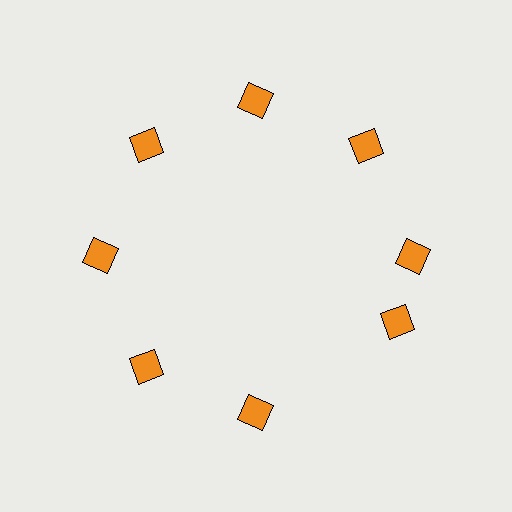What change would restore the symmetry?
The symmetry would be restored by rotating it back into even spacing with its neighbors so that all 8 diamonds sit at equal angles and equal distance from the center.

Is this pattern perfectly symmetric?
No. The 8 orange diamonds are arranged in a ring, but one element near the 4 o'clock position is rotated out of alignment along the ring, breaking the 8-fold rotational symmetry.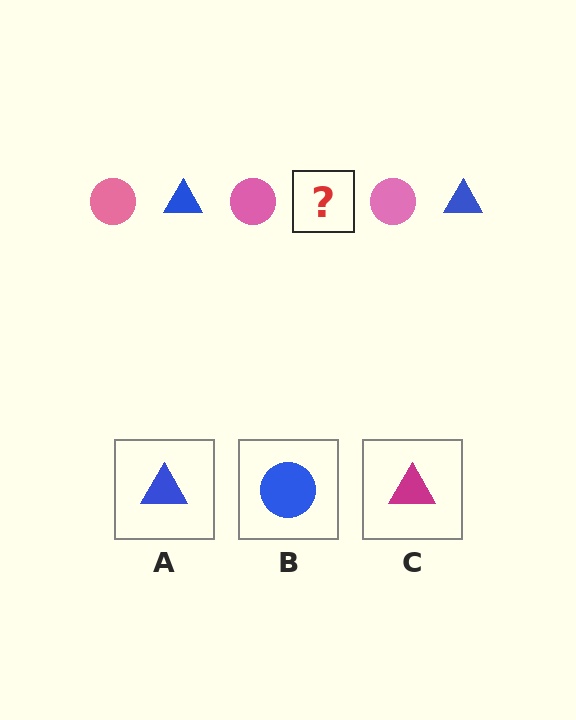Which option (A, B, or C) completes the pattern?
A.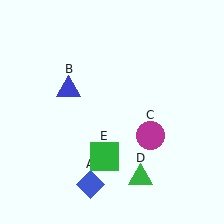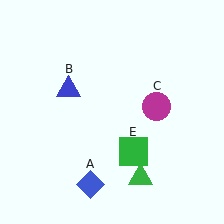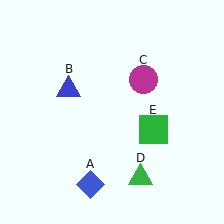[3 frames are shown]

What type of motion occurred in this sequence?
The magenta circle (object C), green square (object E) rotated counterclockwise around the center of the scene.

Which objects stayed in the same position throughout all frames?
Blue diamond (object A) and blue triangle (object B) and green triangle (object D) remained stationary.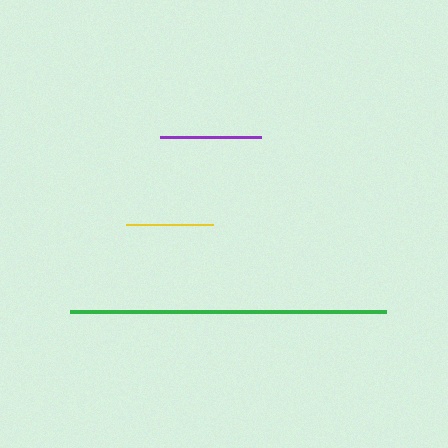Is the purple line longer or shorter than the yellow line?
The purple line is longer than the yellow line.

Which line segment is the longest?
The green line is the longest at approximately 316 pixels.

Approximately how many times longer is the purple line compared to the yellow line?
The purple line is approximately 1.2 times the length of the yellow line.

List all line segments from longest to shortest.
From longest to shortest: green, purple, yellow.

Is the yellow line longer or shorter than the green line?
The green line is longer than the yellow line.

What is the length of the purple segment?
The purple segment is approximately 101 pixels long.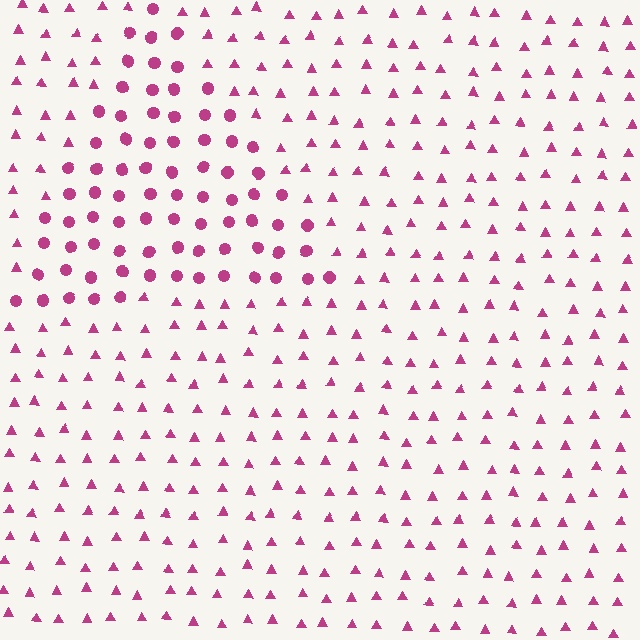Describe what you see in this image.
The image is filled with small magenta elements arranged in a uniform grid. A triangle-shaped region contains circles, while the surrounding area contains triangles. The boundary is defined purely by the change in element shape.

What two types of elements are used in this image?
The image uses circles inside the triangle region and triangles outside it.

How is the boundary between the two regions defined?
The boundary is defined by a change in element shape: circles inside vs. triangles outside. All elements share the same color and spacing.